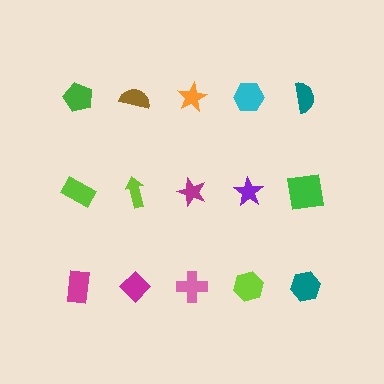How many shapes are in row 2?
5 shapes.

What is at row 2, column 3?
A magenta star.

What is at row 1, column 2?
A brown semicircle.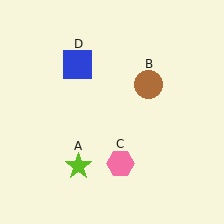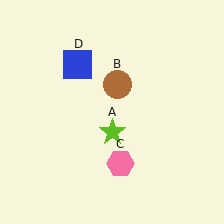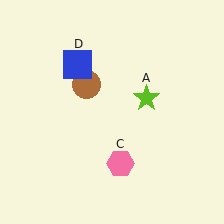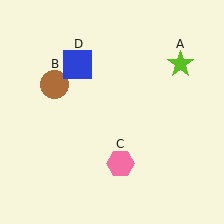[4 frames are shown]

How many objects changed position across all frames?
2 objects changed position: lime star (object A), brown circle (object B).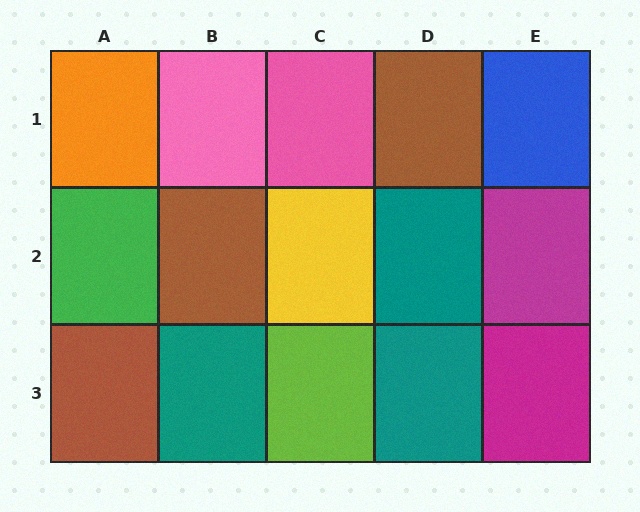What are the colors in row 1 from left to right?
Orange, pink, pink, brown, blue.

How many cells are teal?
3 cells are teal.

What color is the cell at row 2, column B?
Brown.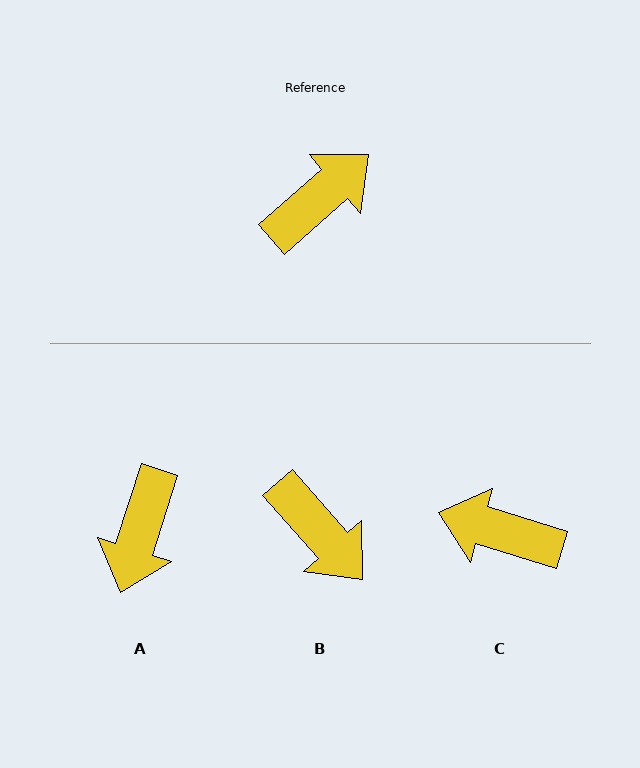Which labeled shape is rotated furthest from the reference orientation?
A, about 149 degrees away.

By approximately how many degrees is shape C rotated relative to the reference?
Approximately 122 degrees counter-clockwise.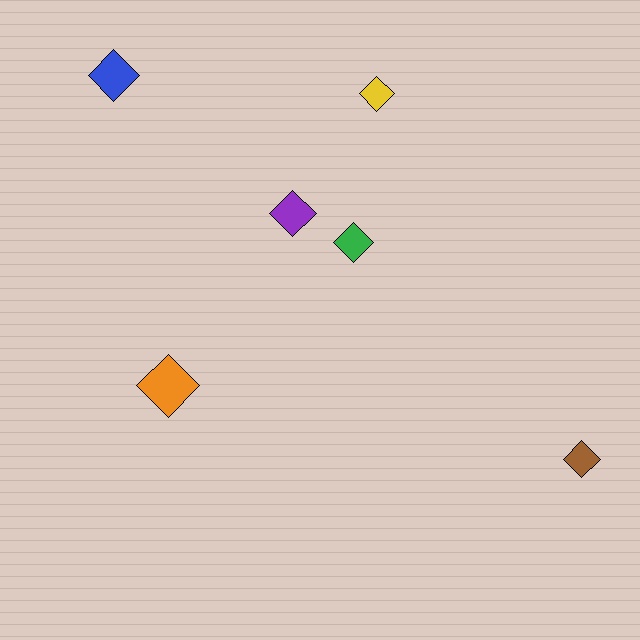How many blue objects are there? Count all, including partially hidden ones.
There is 1 blue object.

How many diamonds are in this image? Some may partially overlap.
There are 6 diamonds.